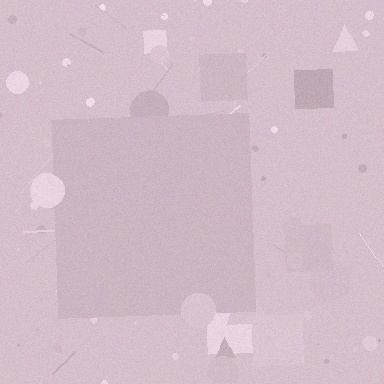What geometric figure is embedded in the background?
A square is embedded in the background.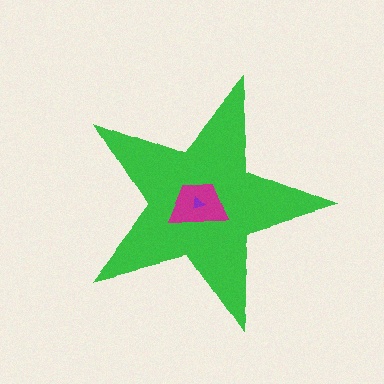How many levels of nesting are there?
3.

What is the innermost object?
The purple triangle.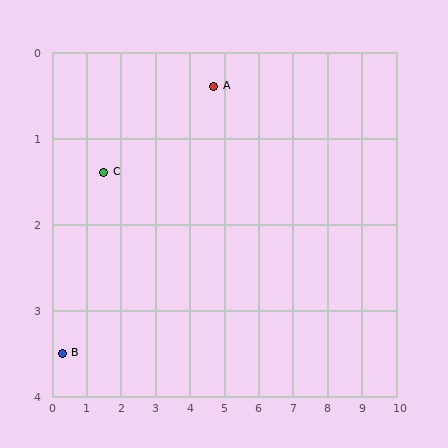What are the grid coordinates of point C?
Point C is at approximately (1.5, 1.4).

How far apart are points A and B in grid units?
Points A and B are about 5.4 grid units apart.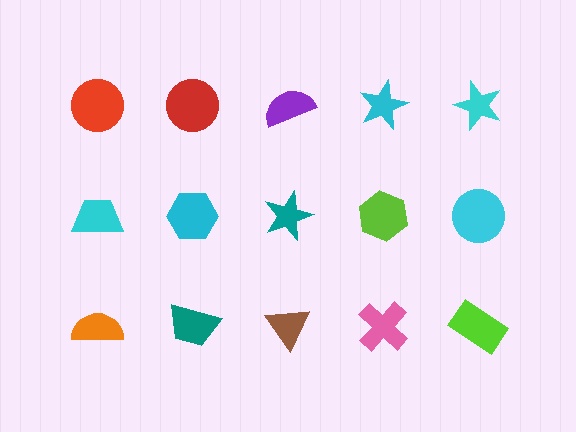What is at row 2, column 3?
A teal star.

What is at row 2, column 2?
A cyan hexagon.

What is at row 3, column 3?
A brown triangle.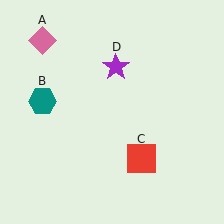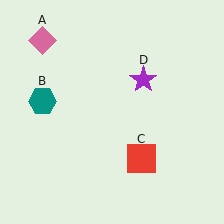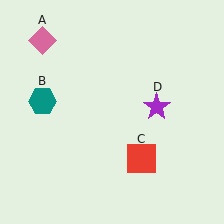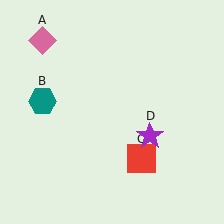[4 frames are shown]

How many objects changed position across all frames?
1 object changed position: purple star (object D).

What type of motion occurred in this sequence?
The purple star (object D) rotated clockwise around the center of the scene.